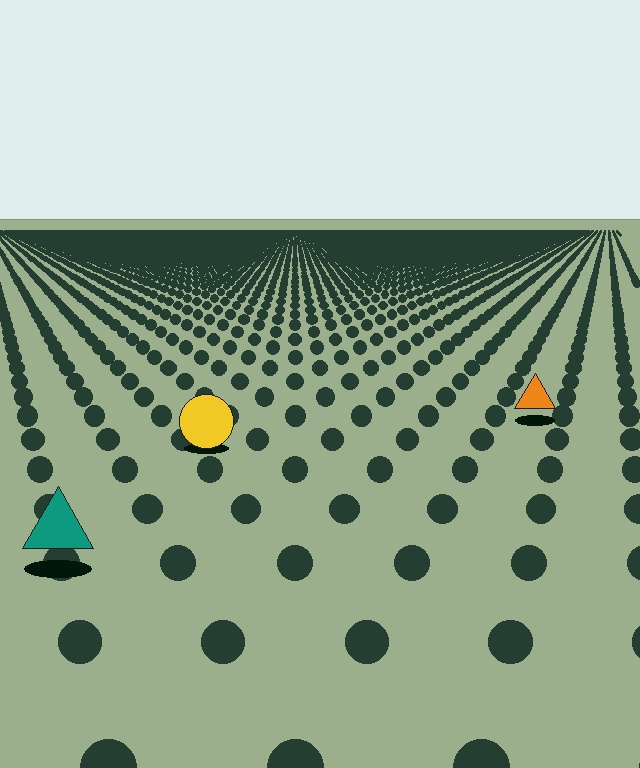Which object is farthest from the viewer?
The orange triangle is farthest from the viewer. It appears smaller and the ground texture around it is denser.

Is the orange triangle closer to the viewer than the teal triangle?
No. The teal triangle is closer — you can tell from the texture gradient: the ground texture is coarser near it.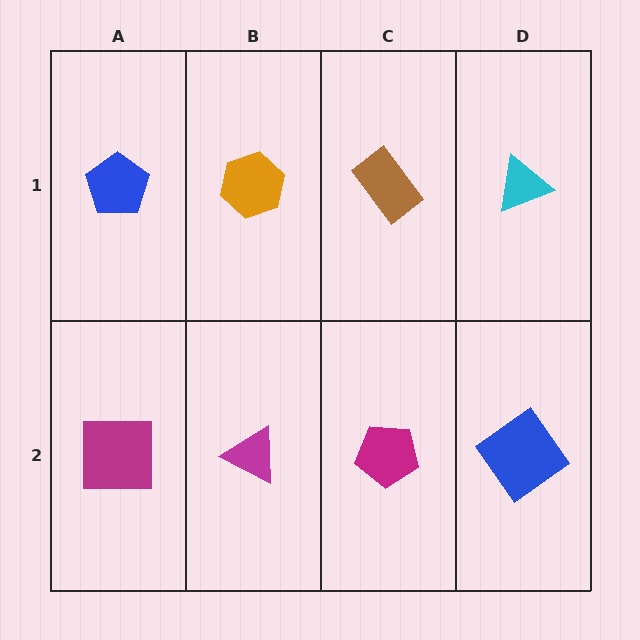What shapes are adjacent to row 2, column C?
A brown rectangle (row 1, column C), a magenta triangle (row 2, column B), a blue diamond (row 2, column D).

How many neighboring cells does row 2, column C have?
3.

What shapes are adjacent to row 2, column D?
A cyan triangle (row 1, column D), a magenta pentagon (row 2, column C).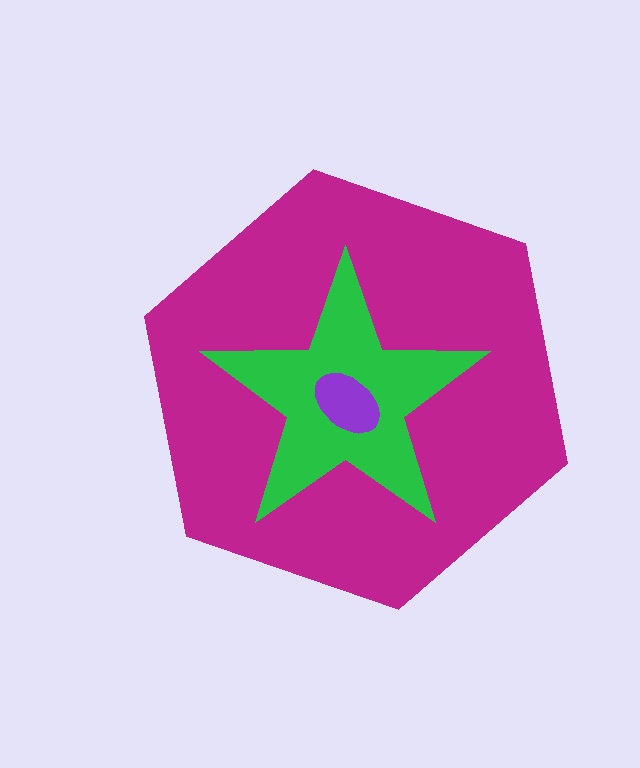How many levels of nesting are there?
3.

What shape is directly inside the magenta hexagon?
The green star.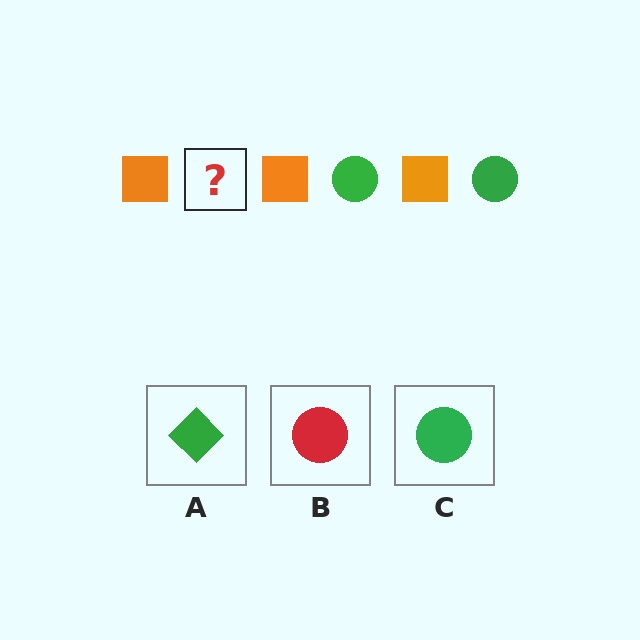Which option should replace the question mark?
Option C.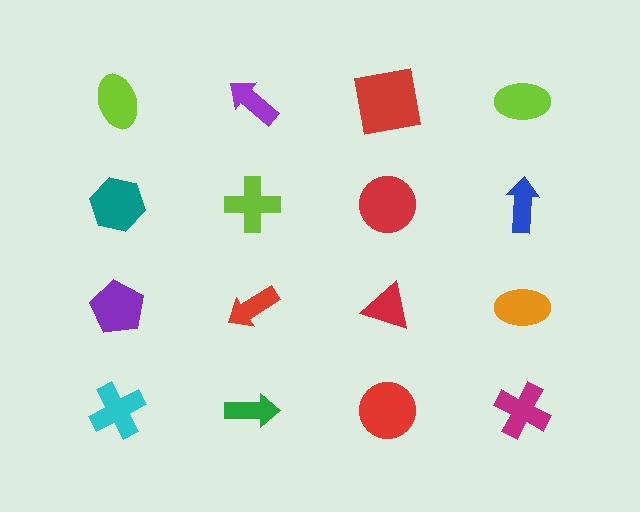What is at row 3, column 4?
An orange ellipse.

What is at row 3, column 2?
A red arrow.